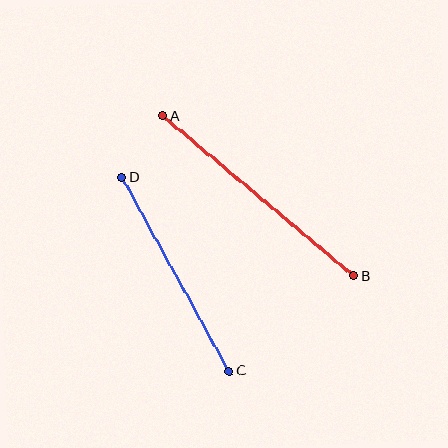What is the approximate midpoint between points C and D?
The midpoint is at approximately (176, 274) pixels.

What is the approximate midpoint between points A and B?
The midpoint is at approximately (258, 196) pixels.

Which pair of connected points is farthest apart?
Points A and B are farthest apart.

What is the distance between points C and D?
The distance is approximately 222 pixels.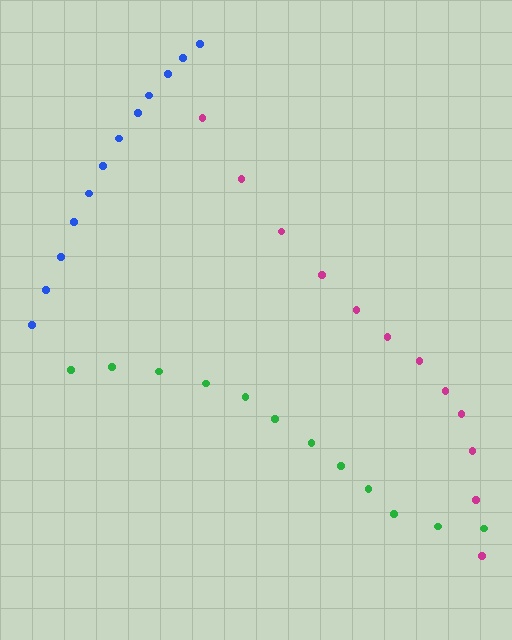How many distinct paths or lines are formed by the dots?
There are 3 distinct paths.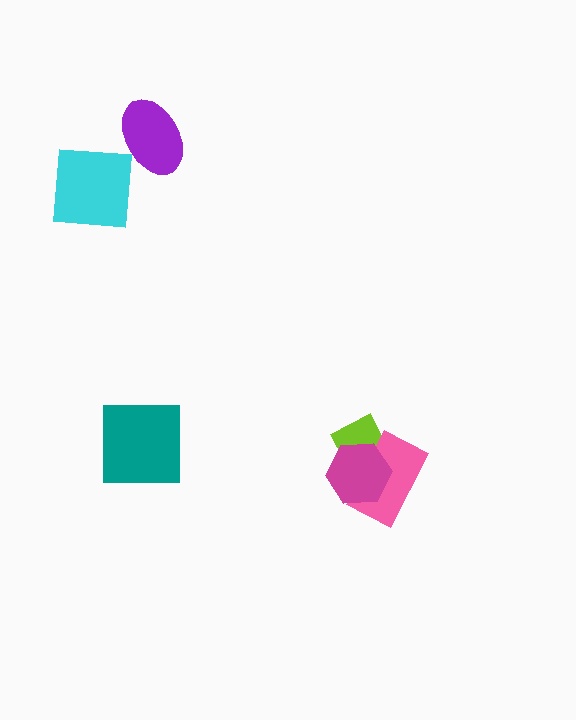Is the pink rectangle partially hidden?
Yes, it is partially covered by another shape.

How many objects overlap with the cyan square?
0 objects overlap with the cyan square.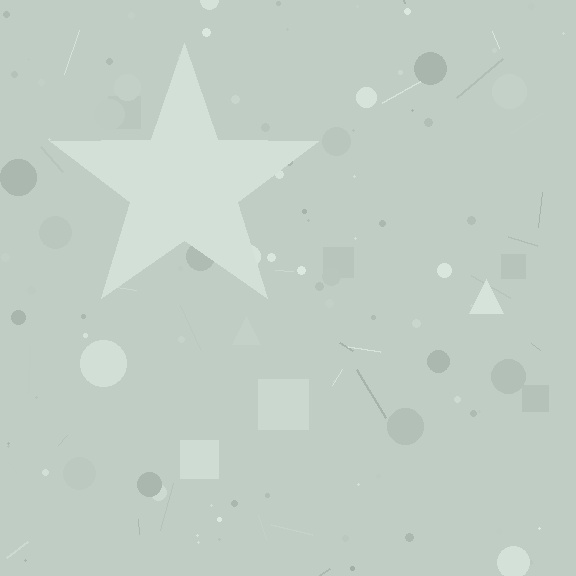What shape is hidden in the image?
A star is hidden in the image.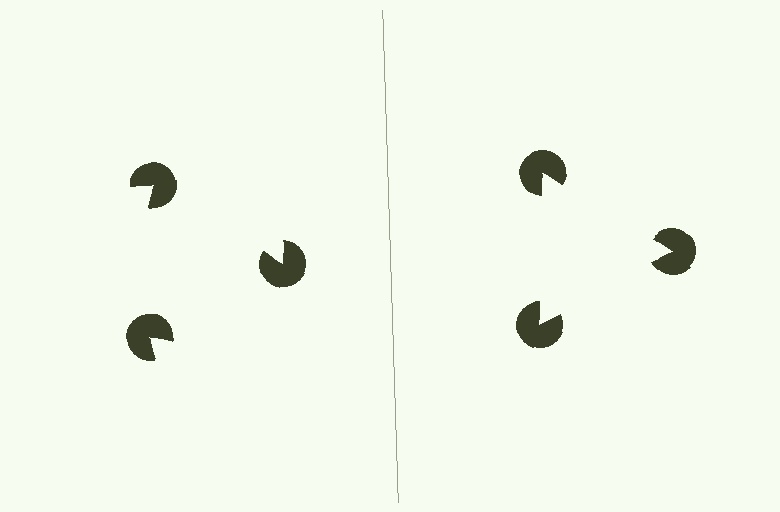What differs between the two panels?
The pac-man discs are positioned identically on both sides; only the wedge orientations differ. On the right they align to a triangle; on the left they are misaligned.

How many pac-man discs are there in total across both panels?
6 — 3 on each side.